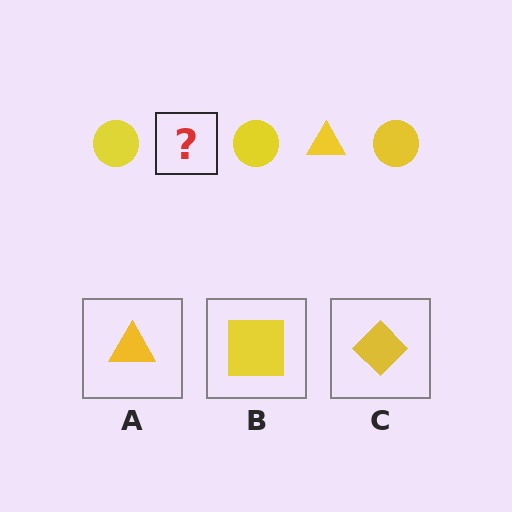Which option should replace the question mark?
Option A.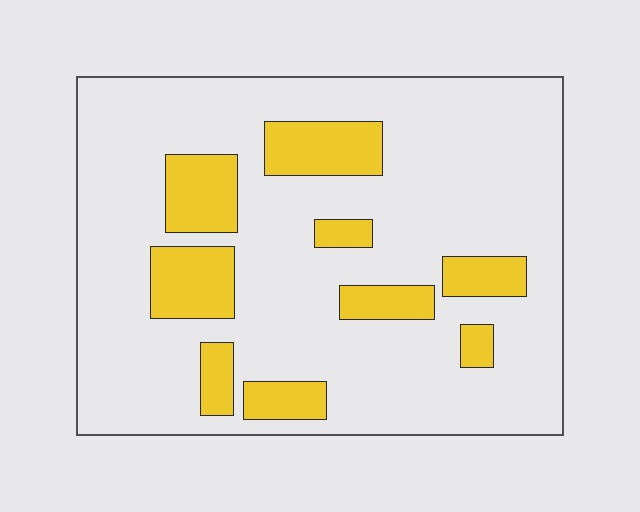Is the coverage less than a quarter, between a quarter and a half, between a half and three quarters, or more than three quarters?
Less than a quarter.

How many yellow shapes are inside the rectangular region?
9.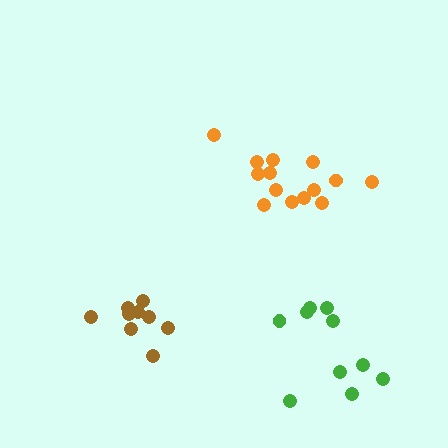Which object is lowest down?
The green cluster is bottommost.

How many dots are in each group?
Group 1: 9 dots, Group 2: 10 dots, Group 3: 14 dots (33 total).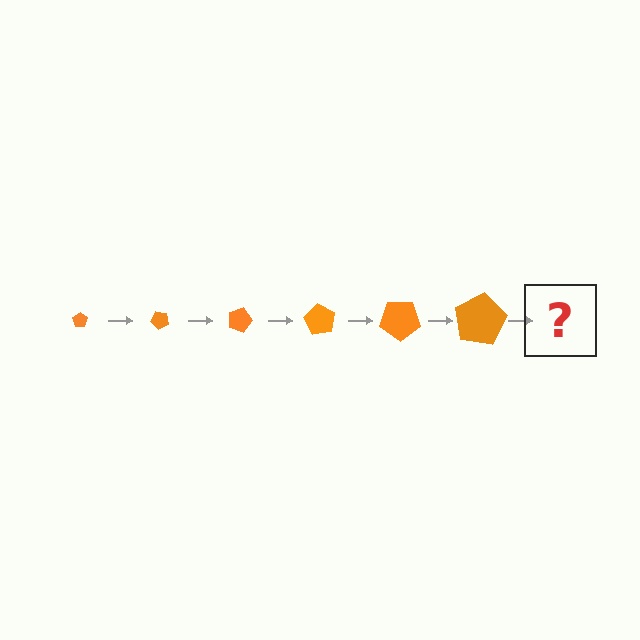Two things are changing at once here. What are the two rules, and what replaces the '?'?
The two rules are that the pentagon grows larger each step and it rotates 45 degrees each step. The '?' should be a pentagon, larger than the previous one and rotated 270 degrees from the start.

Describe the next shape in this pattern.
It should be a pentagon, larger than the previous one and rotated 270 degrees from the start.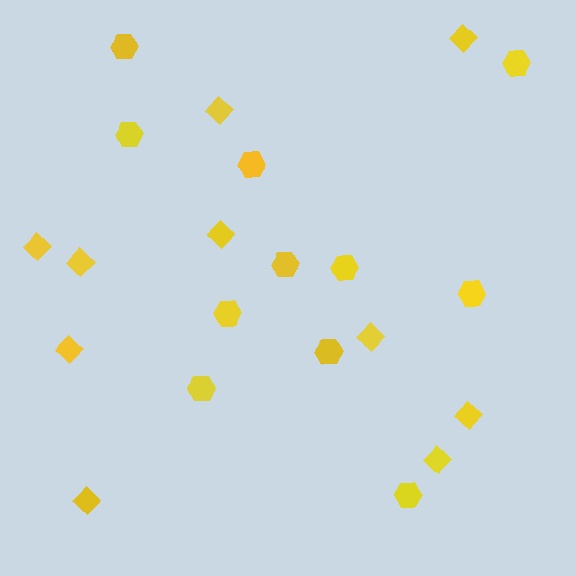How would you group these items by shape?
There are 2 groups: one group of hexagons (11) and one group of diamonds (10).